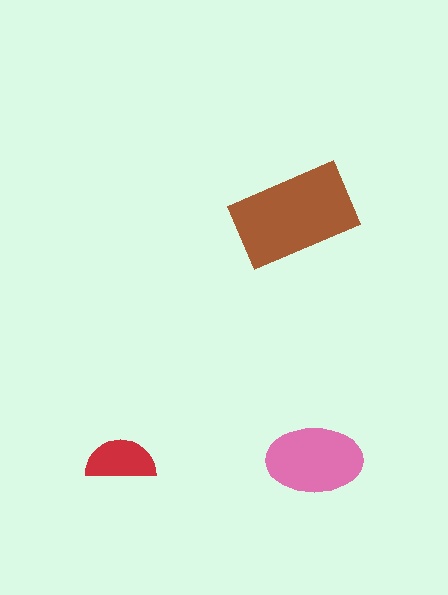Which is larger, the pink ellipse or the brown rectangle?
The brown rectangle.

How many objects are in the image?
There are 3 objects in the image.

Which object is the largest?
The brown rectangle.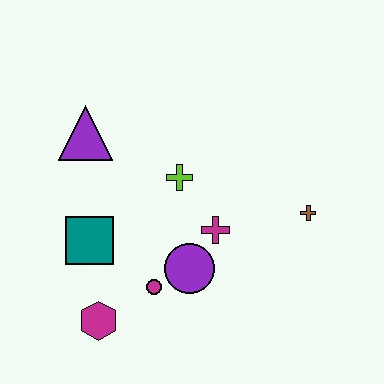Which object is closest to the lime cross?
The magenta cross is closest to the lime cross.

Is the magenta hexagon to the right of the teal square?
Yes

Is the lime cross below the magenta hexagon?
No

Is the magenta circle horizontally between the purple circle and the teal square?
Yes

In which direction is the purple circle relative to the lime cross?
The purple circle is below the lime cross.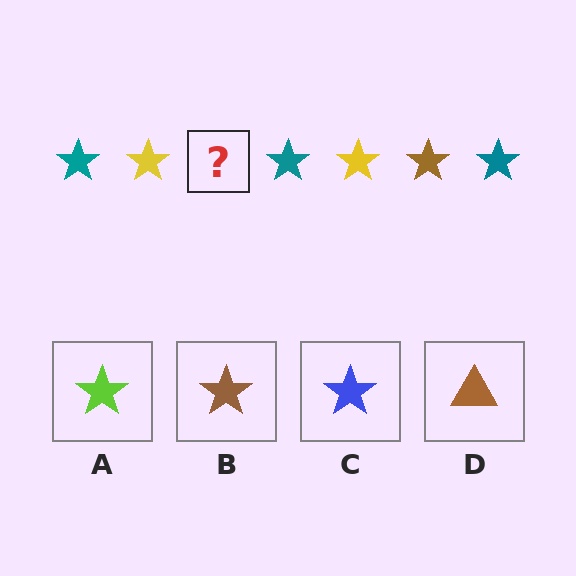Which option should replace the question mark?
Option B.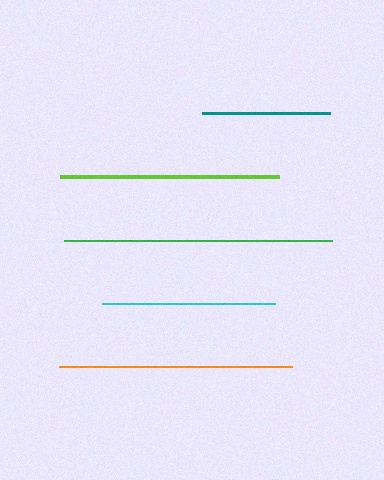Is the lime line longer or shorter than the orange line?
The orange line is longer than the lime line.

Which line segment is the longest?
The green line is the longest at approximately 268 pixels.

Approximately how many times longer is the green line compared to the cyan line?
The green line is approximately 1.6 times the length of the cyan line.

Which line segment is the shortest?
The teal line is the shortest at approximately 128 pixels.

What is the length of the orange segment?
The orange segment is approximately 233 pixels long.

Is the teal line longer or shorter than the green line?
The green line is longer than the teal line.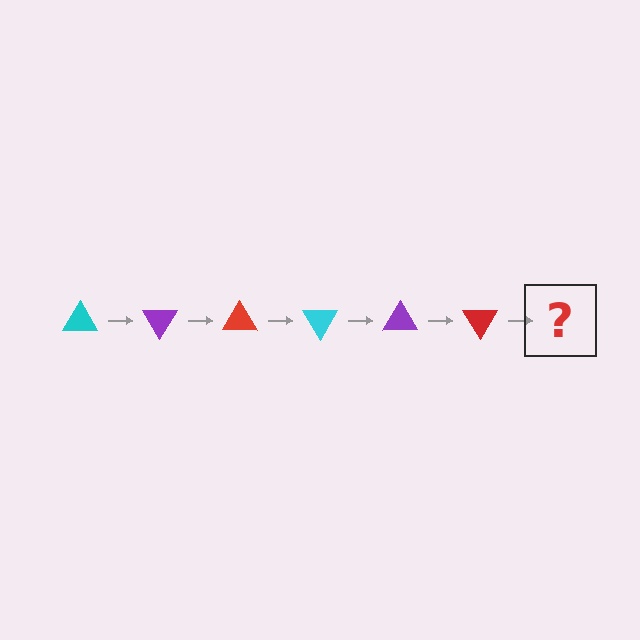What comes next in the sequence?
The next element should be a cyan triangle, rotated 360 degrees from the start.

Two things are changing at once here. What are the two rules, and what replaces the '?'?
The two rules are that it rotates 60 degrees each step and the color cycles through cyan, purple, and red. The '?' should be a cyan triangle, rotated 360 degrees from the start.